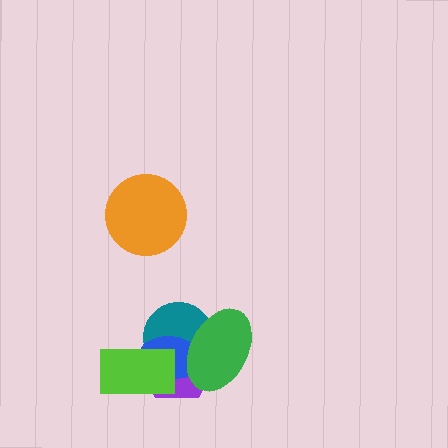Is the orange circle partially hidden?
No, no other shape covers it.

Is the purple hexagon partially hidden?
Yes, it is partially covered by another shape.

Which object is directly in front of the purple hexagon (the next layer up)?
The teal circle is directly in front of the purple hexagon.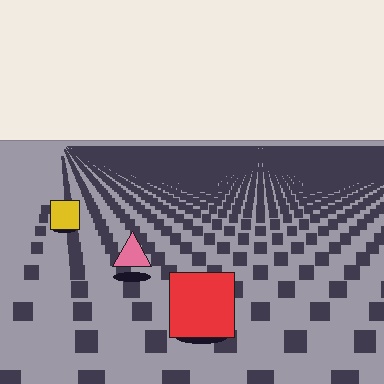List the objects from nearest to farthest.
From nearest to farthest: the red square, the pink triangle, the yellow square.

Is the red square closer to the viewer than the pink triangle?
Yes. The red square is closer — you can tell from the texture gradient: the ground texture is coarser near it.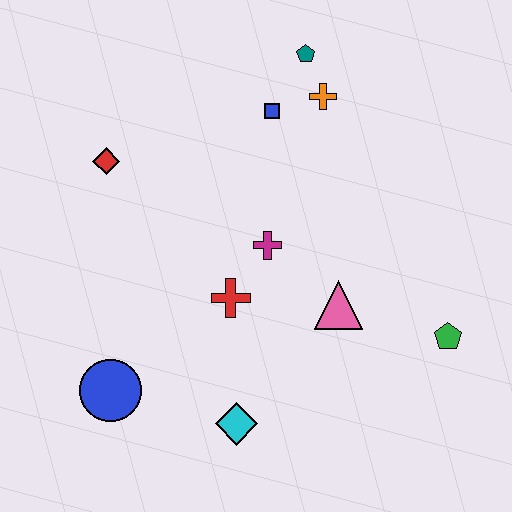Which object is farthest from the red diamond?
The green pentagon is farthest from the red diamond.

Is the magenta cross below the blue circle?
No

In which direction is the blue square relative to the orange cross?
The blue square is to the left of the orange cross.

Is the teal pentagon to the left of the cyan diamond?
No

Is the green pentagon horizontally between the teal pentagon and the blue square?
No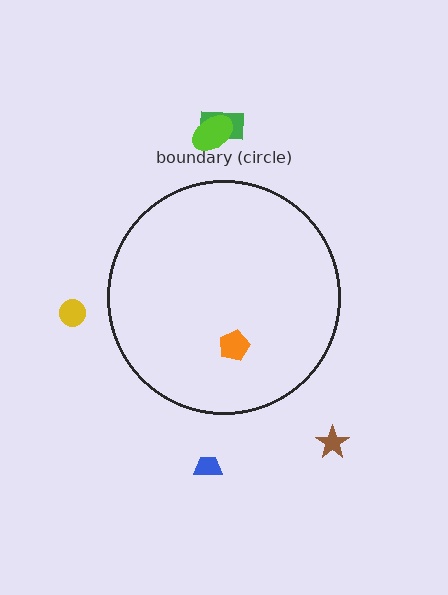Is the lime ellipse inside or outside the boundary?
Outside.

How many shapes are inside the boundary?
1 inside, 5 outside.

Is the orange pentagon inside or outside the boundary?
Inside.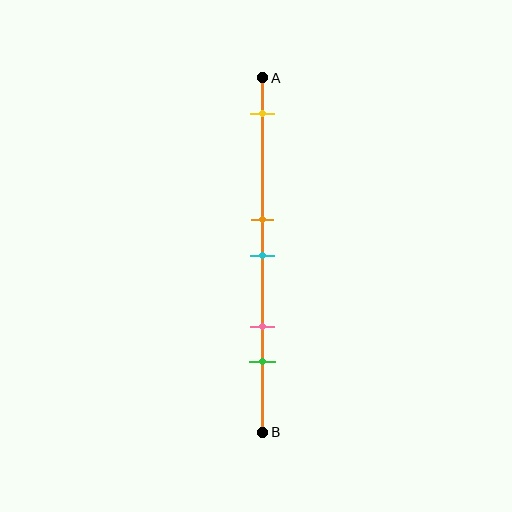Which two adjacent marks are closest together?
The orange and cyan marks are the closest adjacent pair.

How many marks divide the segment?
There are 5 marks dividing the segment.